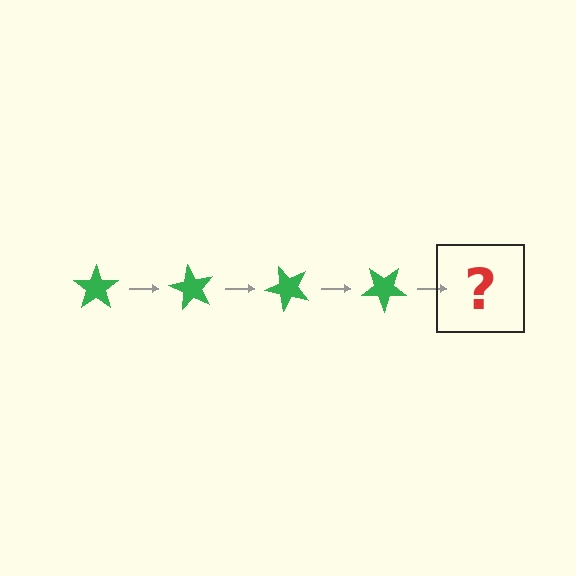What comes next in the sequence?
The next element should be a green star rotated 240 degrees.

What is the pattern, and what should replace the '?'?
The pattern is that the star rotates 60 degrees each step. The '?' should be a green star rotated 240 degrees.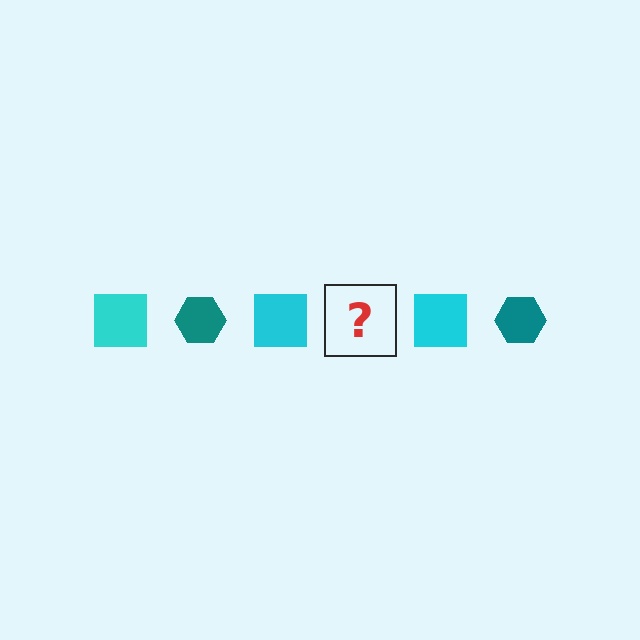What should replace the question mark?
The question mark should be replaced with a teal hexagon.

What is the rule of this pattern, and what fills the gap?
The rule is that the pattern alternates between cyan square and teal hexagon. The gap should be filled with a teal hexagon.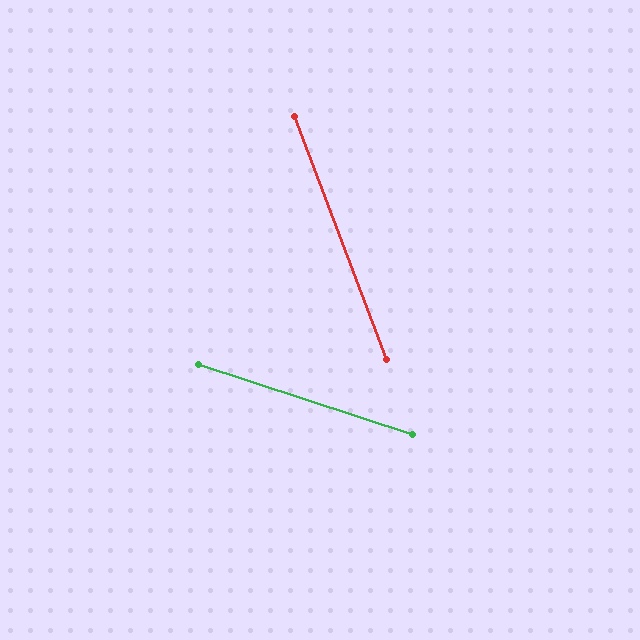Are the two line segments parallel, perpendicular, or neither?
Neither parallel nor perpendicular — they differ by about 51°.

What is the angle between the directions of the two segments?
Approximately 51 degrees.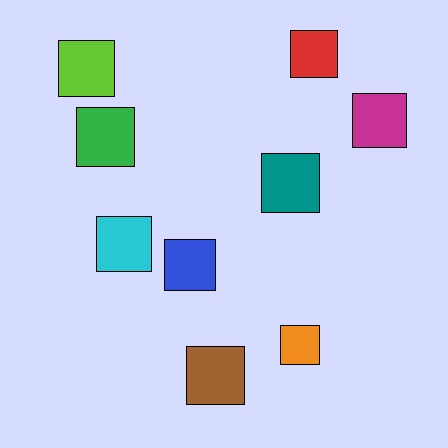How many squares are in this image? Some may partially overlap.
There are 9 squares.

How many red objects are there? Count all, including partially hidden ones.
There is 1 red object.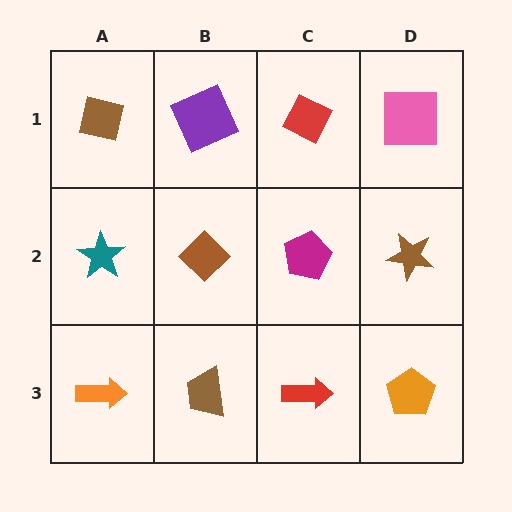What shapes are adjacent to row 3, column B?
A brown diamond (row 2, column B), an orange arrow (row 3, column A), a red arrow (row 3, column C).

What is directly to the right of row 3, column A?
A brown trapezoid.